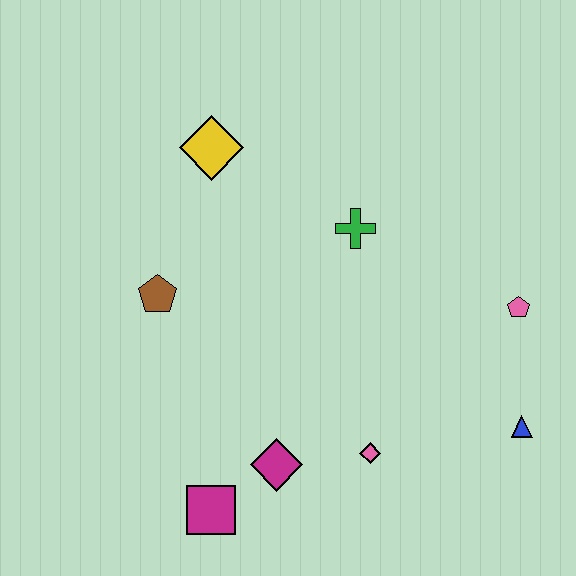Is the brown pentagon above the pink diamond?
Yes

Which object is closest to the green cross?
The yellow diamond is closest to the green cross.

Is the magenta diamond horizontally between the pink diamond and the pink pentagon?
No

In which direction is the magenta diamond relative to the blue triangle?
The magenta diamond is to the left of the blue triangle.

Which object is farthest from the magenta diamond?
The yellow diamond is farthest from the magenta diamond.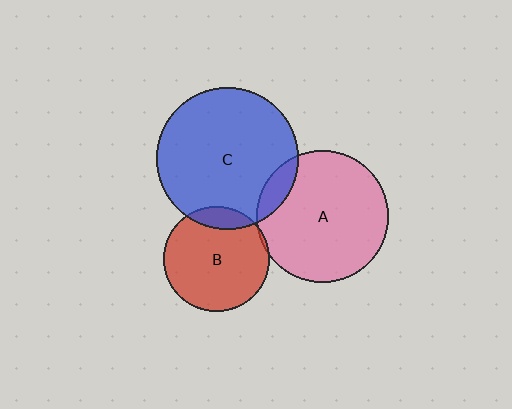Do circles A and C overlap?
Yes.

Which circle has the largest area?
Circle C (blue).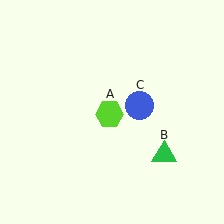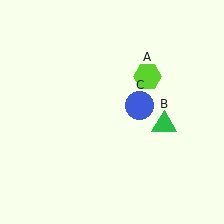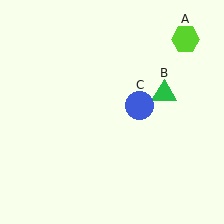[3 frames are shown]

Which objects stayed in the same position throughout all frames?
Blue circle (object C) remained stationary.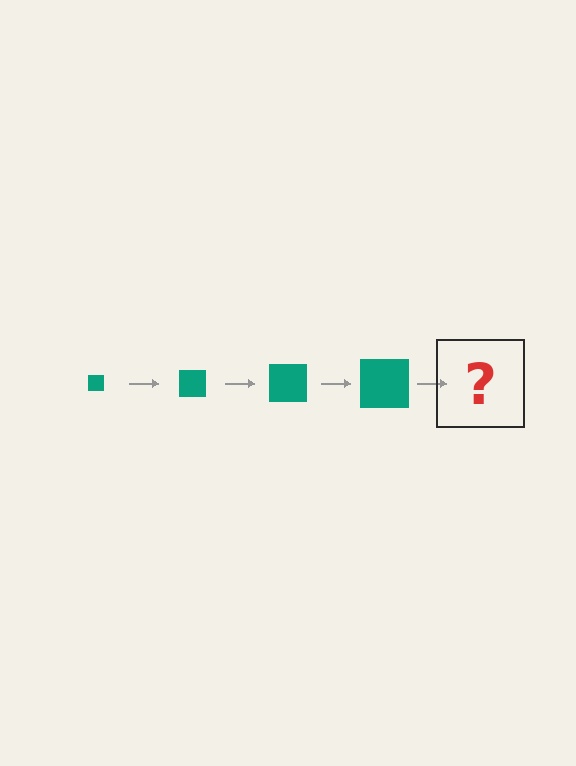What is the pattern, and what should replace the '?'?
The pattern is that the square gets progressively larger each step. The '?' should be a teal square, larger than the previous one.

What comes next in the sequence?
The next element should be a teal square, larger than the previous one.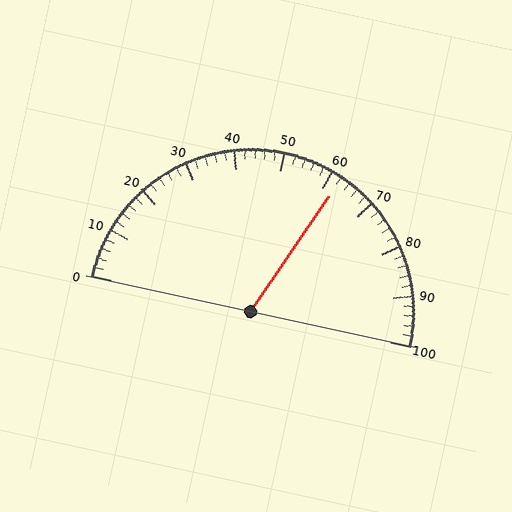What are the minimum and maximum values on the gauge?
The gauge ranges from 0 to 100.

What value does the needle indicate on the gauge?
The needle indicates approximately 62.